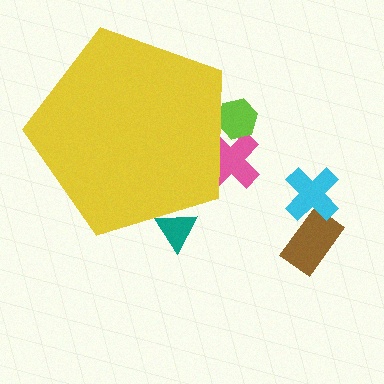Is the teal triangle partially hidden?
Yes, the teal triangle is partially hidden behind the yellow pentagon.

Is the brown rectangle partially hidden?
No, the brown rectangle is fully visible.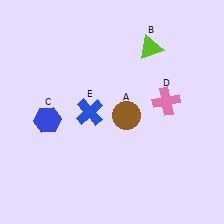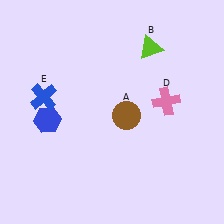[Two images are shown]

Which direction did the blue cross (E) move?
The blue cross (E) moved left.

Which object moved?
The blue cross (E) moved left.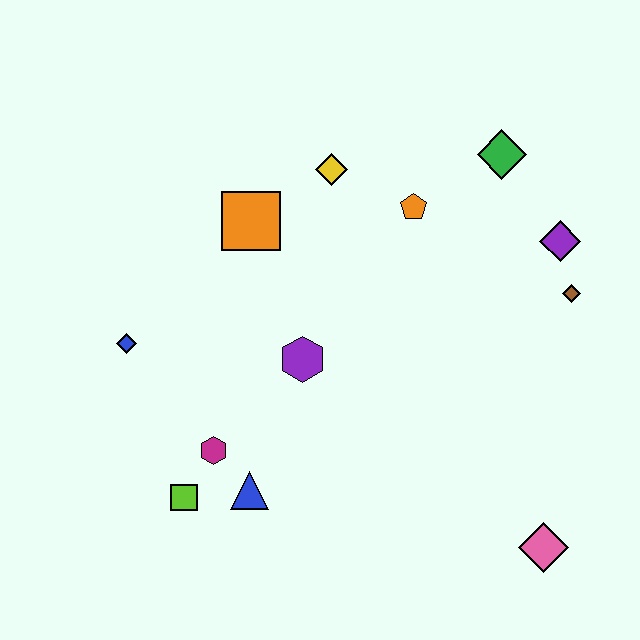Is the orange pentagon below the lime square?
No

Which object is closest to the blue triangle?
The magenta hexagon is closest to the blue triangle.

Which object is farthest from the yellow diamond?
The pink diamond is farthest from the yellow diamond.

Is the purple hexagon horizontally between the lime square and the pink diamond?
Yes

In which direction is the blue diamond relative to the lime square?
The blue diamond is above the lime square.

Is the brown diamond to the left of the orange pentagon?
No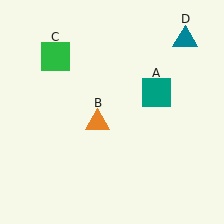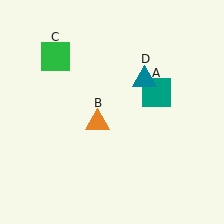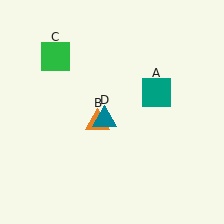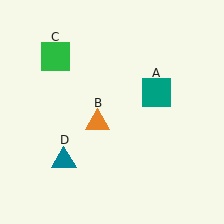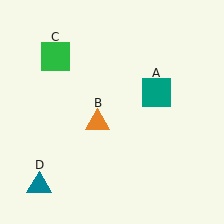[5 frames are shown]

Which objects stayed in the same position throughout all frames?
Teal square (object A) and orange triangle (object B) and green square (object C) remained stationary.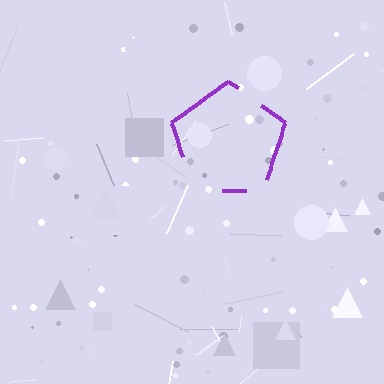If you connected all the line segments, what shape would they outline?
They would outline a pentagon.